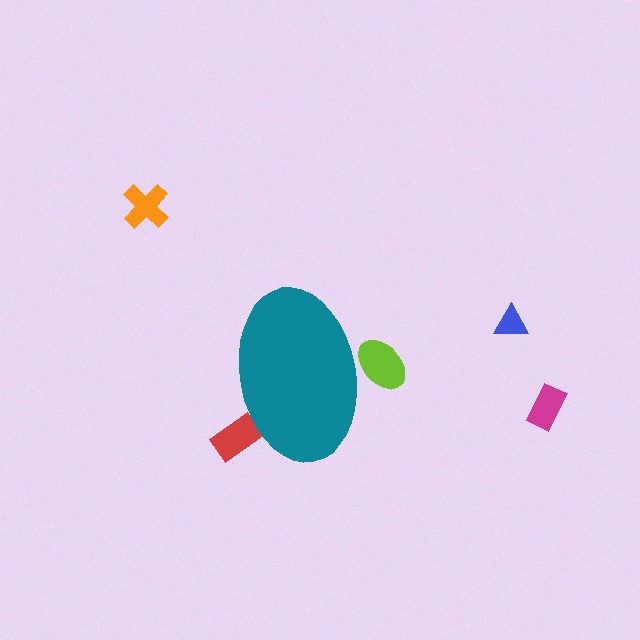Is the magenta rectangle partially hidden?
No, the magenta rectangle is fully visible.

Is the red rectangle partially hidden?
Yes, the red rectangle is partially hidden behind the teal ellipse.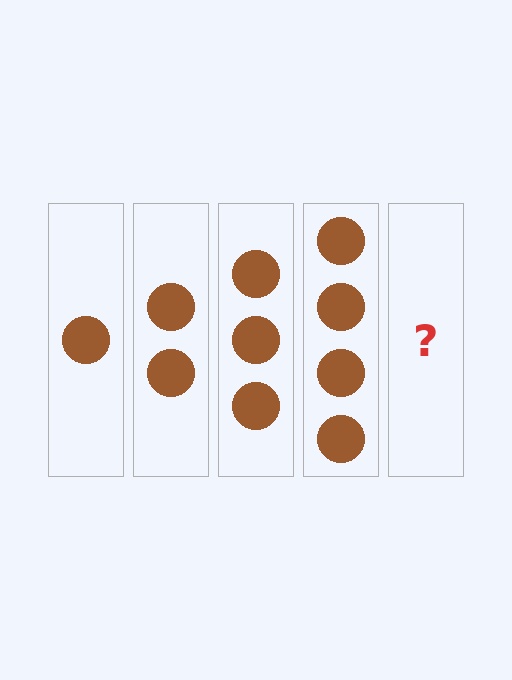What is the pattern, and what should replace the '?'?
The pattern is that each step adds one more circle. The '?' should be 5 circles.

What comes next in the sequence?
The next element should be 5 circles.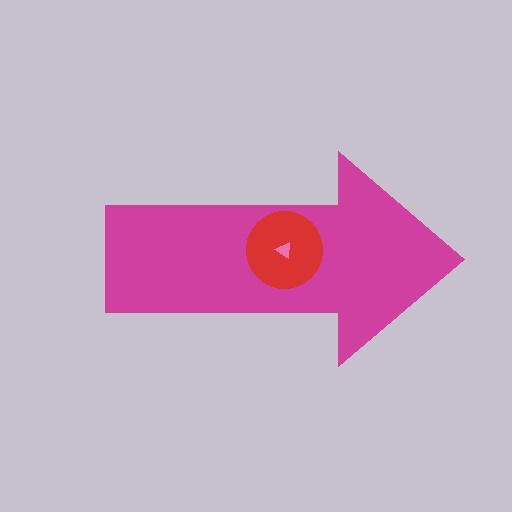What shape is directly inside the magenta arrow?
The red circle.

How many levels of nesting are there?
3.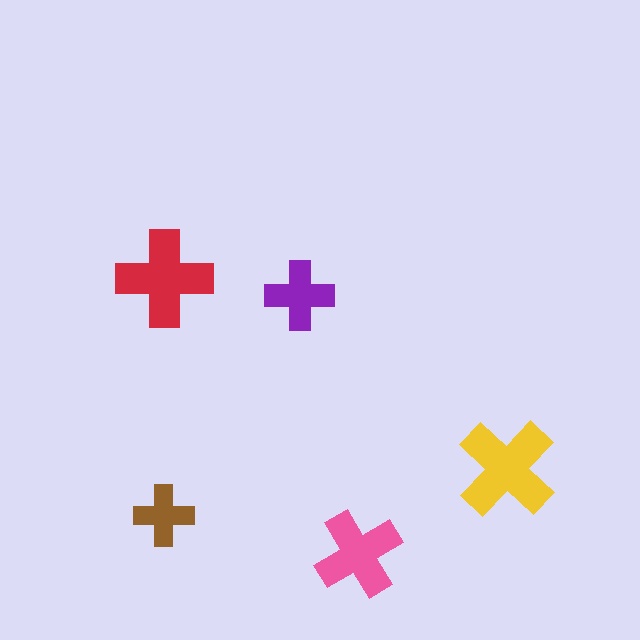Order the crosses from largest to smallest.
the yellow one, the red one, the pink one, the purple one, the brown one.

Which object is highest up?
The red cross is topmost.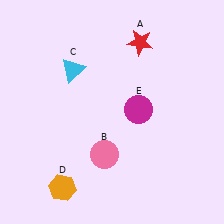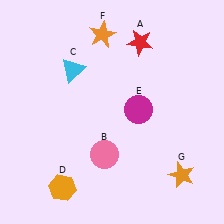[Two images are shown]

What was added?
An orange star (F), an orange star (G) were added in Image 2.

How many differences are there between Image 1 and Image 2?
There are 2 differences between the two images.